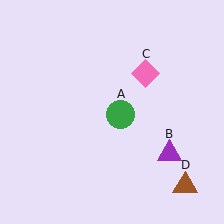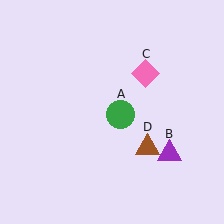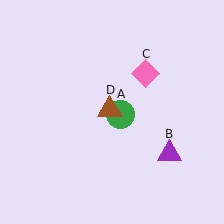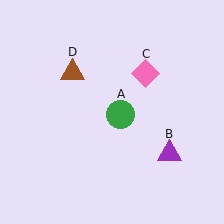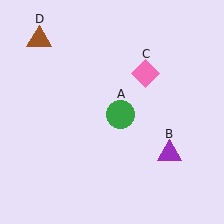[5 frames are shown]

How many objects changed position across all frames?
1 object changed position: brown triangle (object D).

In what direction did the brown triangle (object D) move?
The brown triangle (object D) moved up and to the left.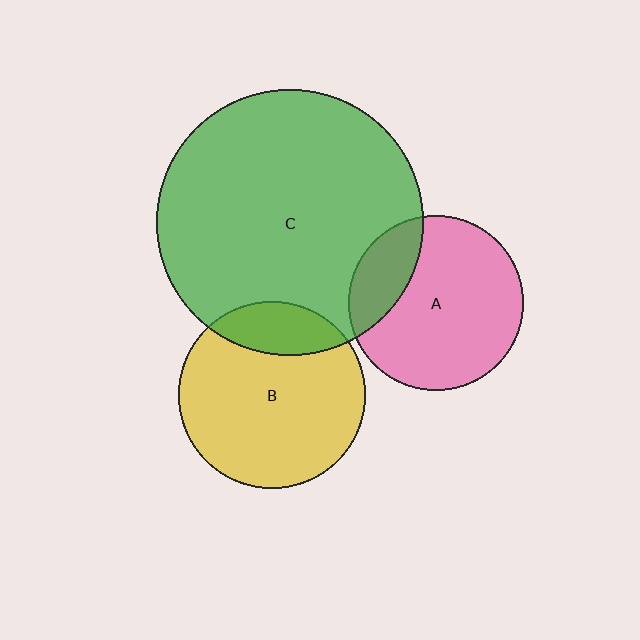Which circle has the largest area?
Circle C (green).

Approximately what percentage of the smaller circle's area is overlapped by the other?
Approximately 20%.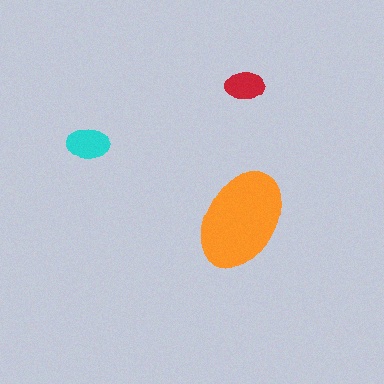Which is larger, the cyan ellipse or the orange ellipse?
The orange one.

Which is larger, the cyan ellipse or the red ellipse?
The cyan one.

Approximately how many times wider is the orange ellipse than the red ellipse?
About 2.5 times wider.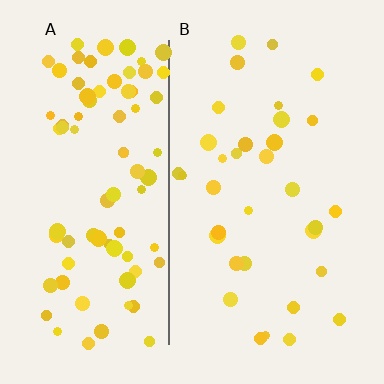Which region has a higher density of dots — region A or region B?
A (the left).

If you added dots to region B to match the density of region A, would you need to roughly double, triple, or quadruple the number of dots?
Approximately triple.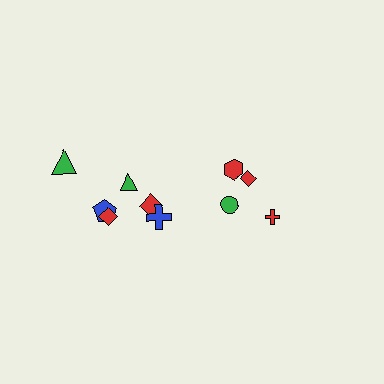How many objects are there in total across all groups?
There are 10 objects.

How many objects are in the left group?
There are 6 objects.